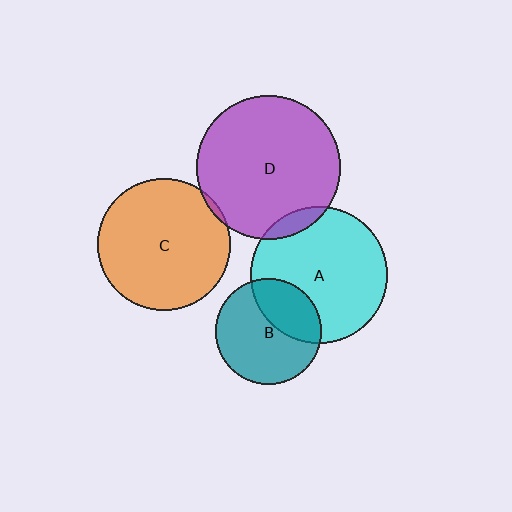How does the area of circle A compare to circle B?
Approximately 1.7 times.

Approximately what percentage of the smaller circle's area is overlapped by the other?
Approximately 35%.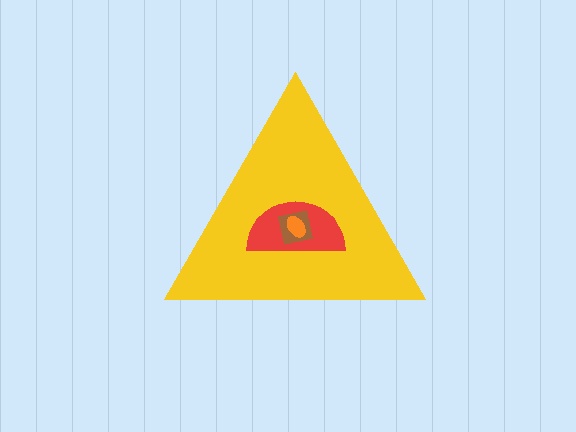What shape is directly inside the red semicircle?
The brown square.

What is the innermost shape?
The orange ellipse.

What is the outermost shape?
The yellow triangle.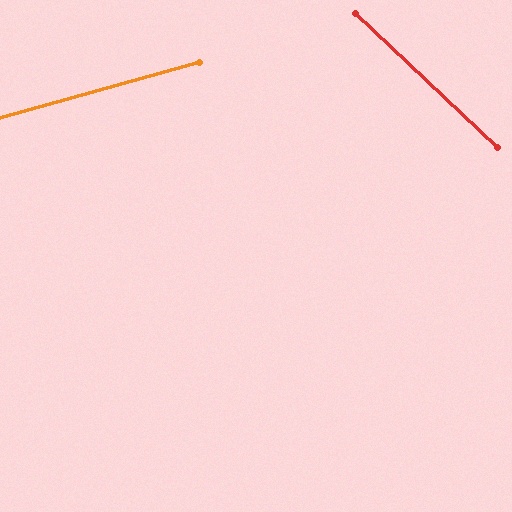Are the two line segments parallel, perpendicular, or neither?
Neither parallel nor perpendicular — they differ by about 59°.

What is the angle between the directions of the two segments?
Approximately 59 degrees.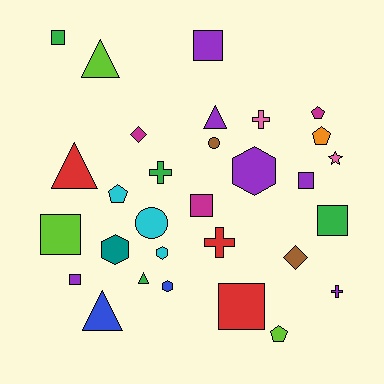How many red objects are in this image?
There are 3 red objects.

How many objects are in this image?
There are 30 objects.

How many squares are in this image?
There are 8 squares.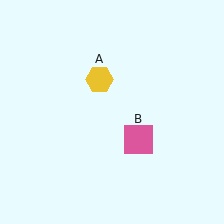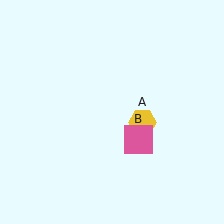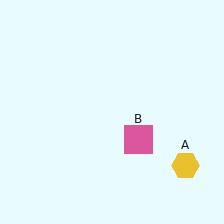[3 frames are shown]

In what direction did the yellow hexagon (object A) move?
The yellow hexagon (object A) moved down and to the right.